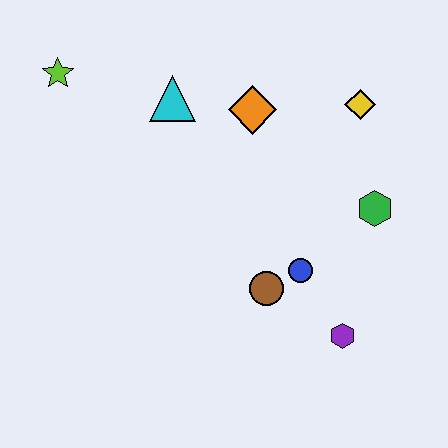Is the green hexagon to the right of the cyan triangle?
Yes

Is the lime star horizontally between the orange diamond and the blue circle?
No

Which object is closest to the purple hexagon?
The blue circle is closest to the purple hexagon.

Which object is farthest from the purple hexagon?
The lime star is farthest from the purple hexagon.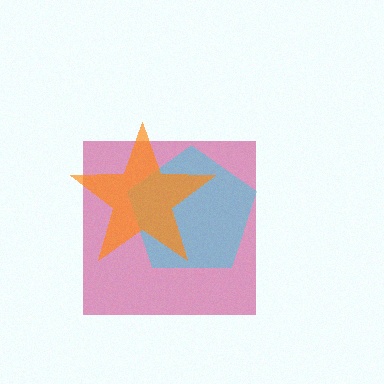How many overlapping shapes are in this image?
There are 3 overlapping shapes in the image.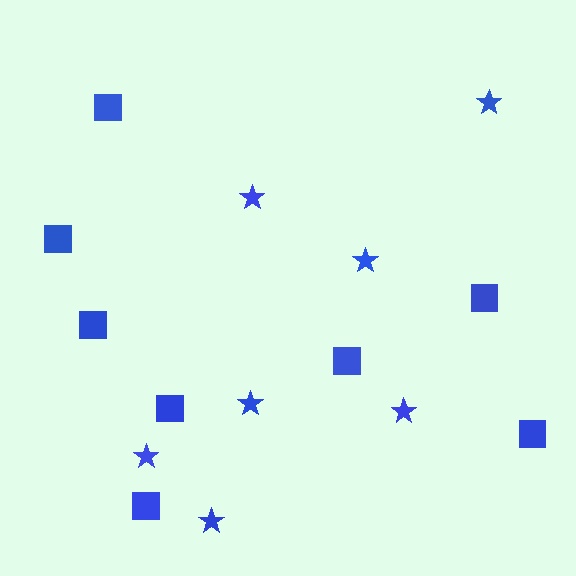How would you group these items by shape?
There are 2 groups: one group of stars (7) and one group of squares (8).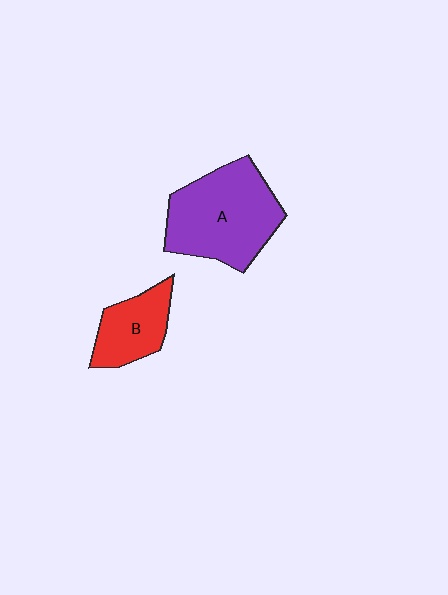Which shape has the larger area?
Shape A (purple).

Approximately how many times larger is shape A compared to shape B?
Approximately 2.0 times.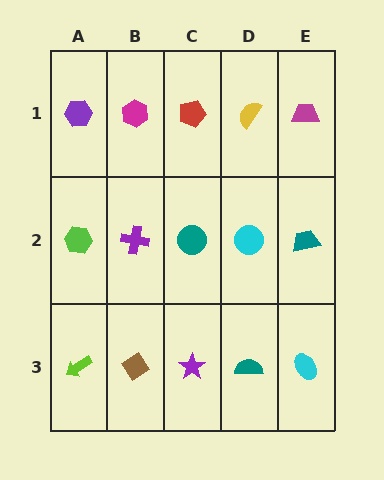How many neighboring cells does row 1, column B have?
3.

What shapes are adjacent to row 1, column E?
A teal trapezoid (row 2, column E), a yellow semicircle (row 1, column D).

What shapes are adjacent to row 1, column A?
A lime hexagon (row 2, column A), a magenta hexagon (row 1, column B).